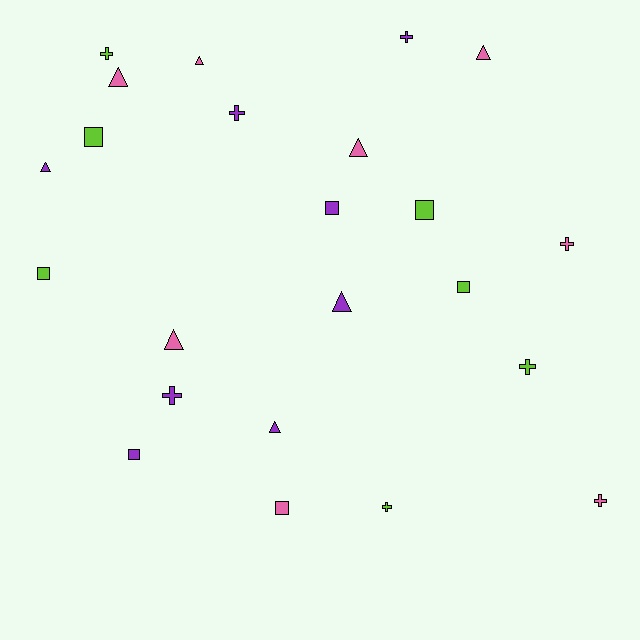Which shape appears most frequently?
Triangle, with 8 objects.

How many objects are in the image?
There are 23 objects.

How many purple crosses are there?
There are 3 purple crosses.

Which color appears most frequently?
Pink, with 8 objects.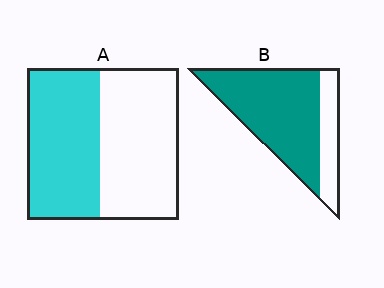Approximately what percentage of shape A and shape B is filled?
A is approximately 50% and B is approximately 75%.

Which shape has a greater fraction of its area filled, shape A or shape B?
Shape B.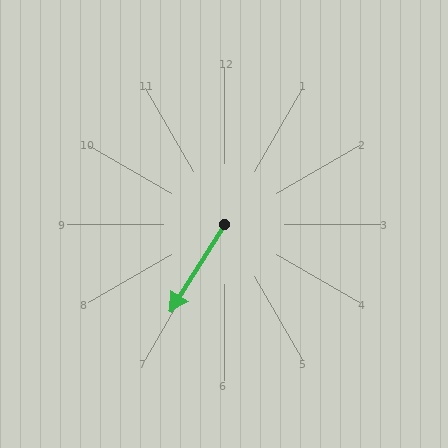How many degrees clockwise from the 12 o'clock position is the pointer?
Approximately 212 degrees.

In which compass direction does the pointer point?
Southwest.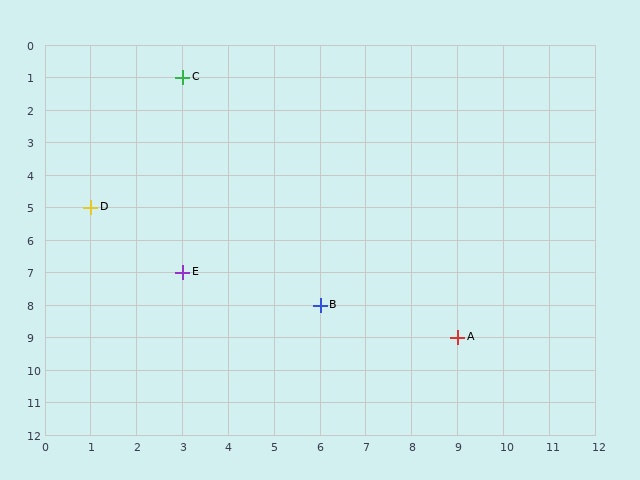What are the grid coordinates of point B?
Point B is at grid coordinates (6, 8).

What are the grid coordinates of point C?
Point C is at grid coordinates (3, 1).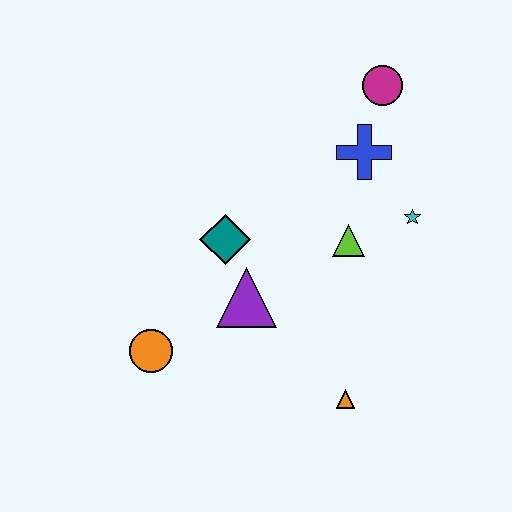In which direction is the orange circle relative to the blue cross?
The orange circle is to the left of the blue cross.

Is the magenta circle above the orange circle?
Yes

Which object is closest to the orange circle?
The purple triangle is closest to the orange circle.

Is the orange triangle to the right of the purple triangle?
Yes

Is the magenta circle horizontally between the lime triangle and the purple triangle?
No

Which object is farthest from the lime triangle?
The orange circle is farthest from the lime triangle.